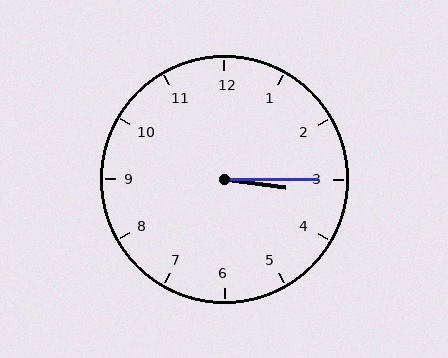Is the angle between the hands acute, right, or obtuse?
It is acute.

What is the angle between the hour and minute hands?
Approximately 8 degrees.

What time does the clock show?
3:15.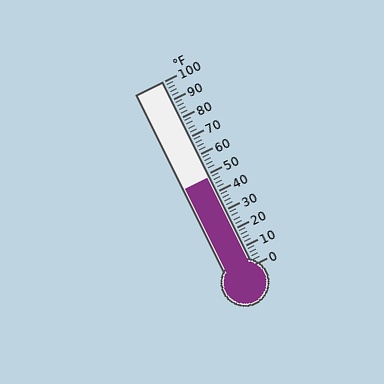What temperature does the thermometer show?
The thermometer shows approximately 48°F.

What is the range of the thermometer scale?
The thermometer scale ranges from 0°F to 100°F.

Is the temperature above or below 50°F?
The temperature is below 50°F.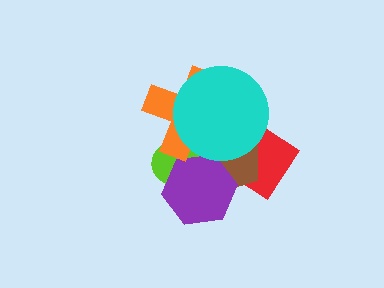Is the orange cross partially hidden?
Yes, it is partially covered by another shape.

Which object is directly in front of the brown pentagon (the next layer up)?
The purple hexagon is directly in front of the brown pentagon.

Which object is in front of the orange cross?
The cyan circle is in front of the orange cross.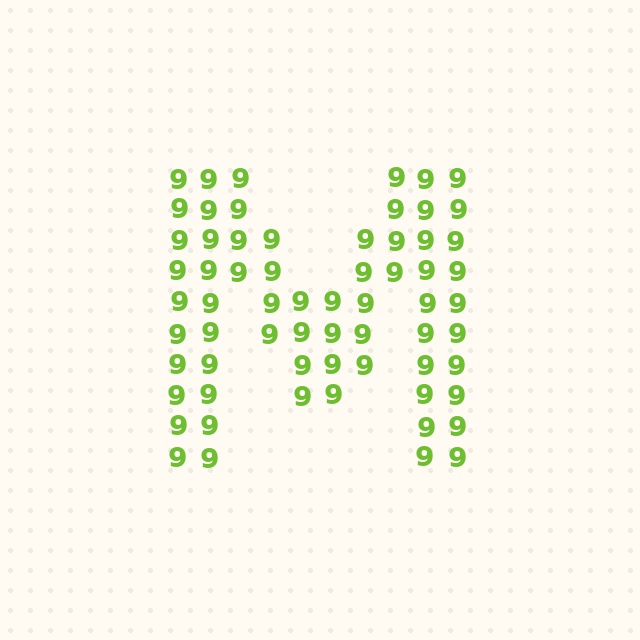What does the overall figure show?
The overall figure shows the letter M.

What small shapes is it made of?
It is made of small digit 9's.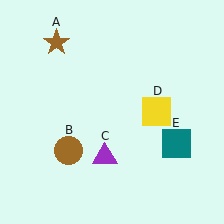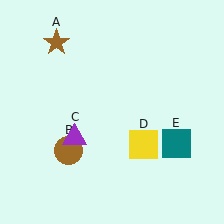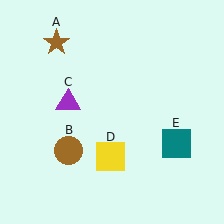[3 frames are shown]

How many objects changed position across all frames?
2 objects changed position: purple triangle (object C), yellow square (object D).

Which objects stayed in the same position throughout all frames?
Brown star (object A) and brown circle (object B) and teal square (object E) remained stationary.